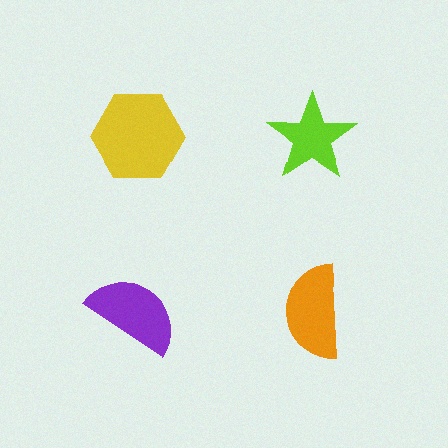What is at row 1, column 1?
A yellow hexagon.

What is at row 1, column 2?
A lime star.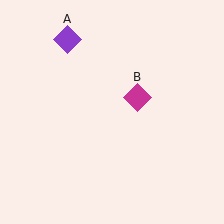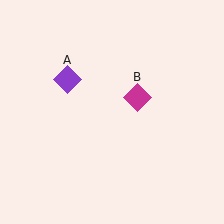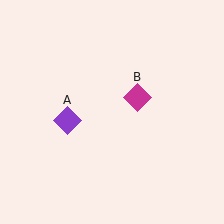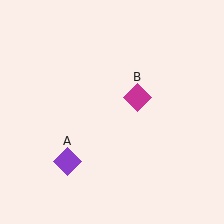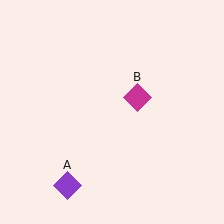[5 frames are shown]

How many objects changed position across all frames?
1 object changed position: purple diamond (object A).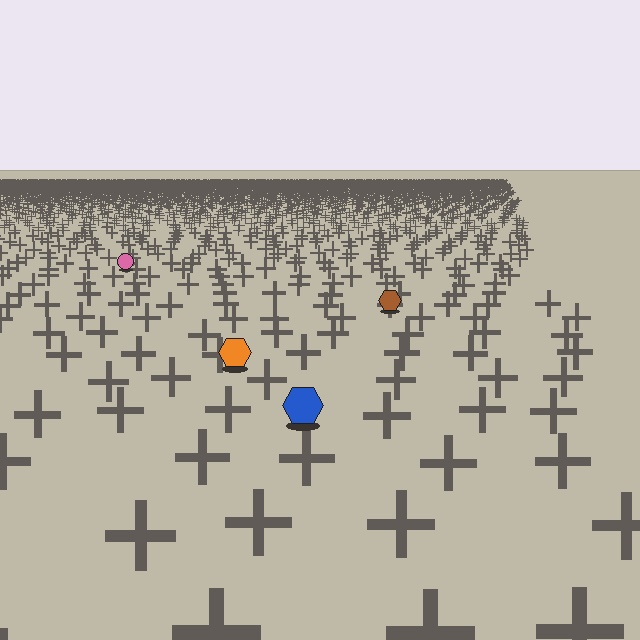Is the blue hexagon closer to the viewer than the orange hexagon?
Yes. The blue hexagon is closer — you can tell from the texture gradient: the ground texture is coarser near it.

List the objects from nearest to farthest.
From nearest to farthest: the blue hexagon, the orange hexagon, the brown hexagon, the pink circle.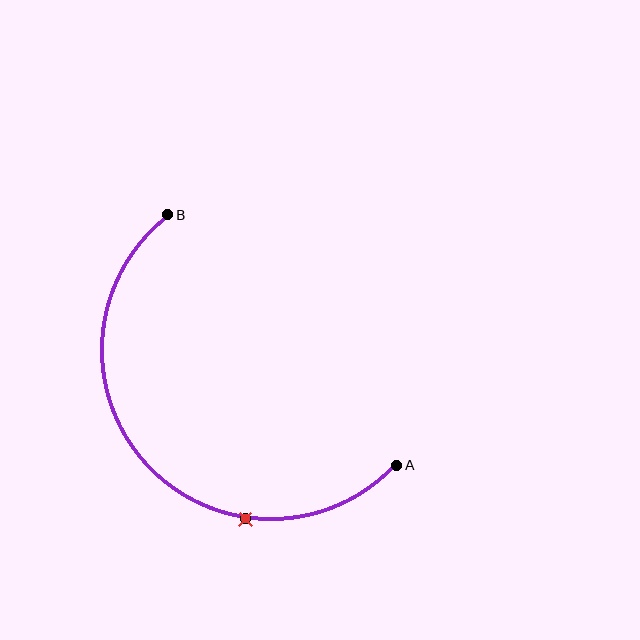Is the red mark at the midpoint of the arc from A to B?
No. The red mark lies on the arc but is closer to endpoint A. The arc midpoint would be at the point on the curve equidistant along the arc from both A and B.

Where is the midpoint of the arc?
The arc midpoint is the point on the curve farthest from the straight line joining A and B. It sits below and to the left of that line.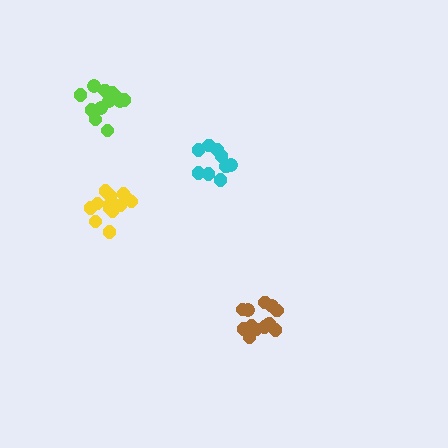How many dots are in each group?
Group 1: 13 dots, Group 2: 13 dots, Group 3: 14 dots, Group 4: 9 dots (49 total).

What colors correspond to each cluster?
The clusters are colored: brown, lime, yellow, cyan.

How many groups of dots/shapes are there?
There are 4 groups.